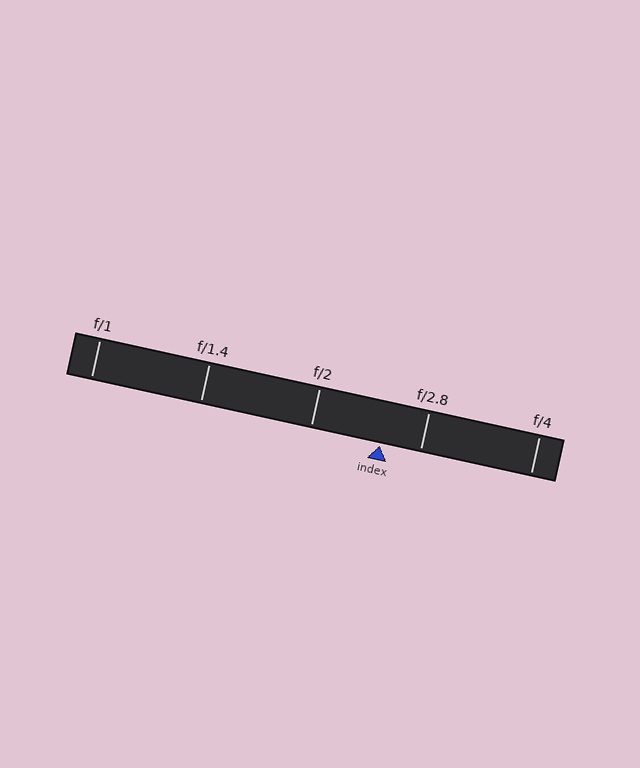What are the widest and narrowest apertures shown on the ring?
The widest aperture shown is f/1 and the narrowest is f/4.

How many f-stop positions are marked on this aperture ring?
There are 5 f-stop positions marked.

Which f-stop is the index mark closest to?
The index mark is closest to f/2.8.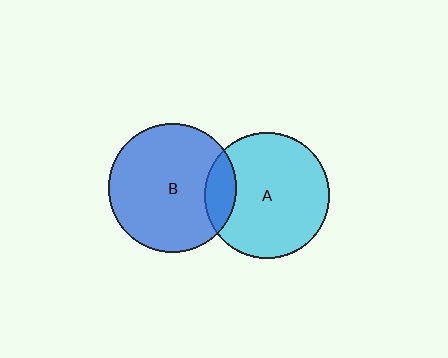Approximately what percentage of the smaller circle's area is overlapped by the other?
Approximately 15%.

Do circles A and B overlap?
Yes.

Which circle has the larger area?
Circle B (blue).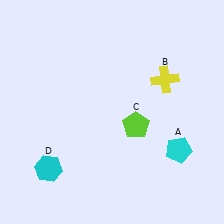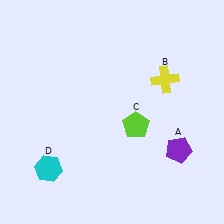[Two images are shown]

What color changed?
The pentagon (A) changed from cyan in Image 1 to purple in Image 2.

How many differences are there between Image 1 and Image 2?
There is 1 difference between the two images.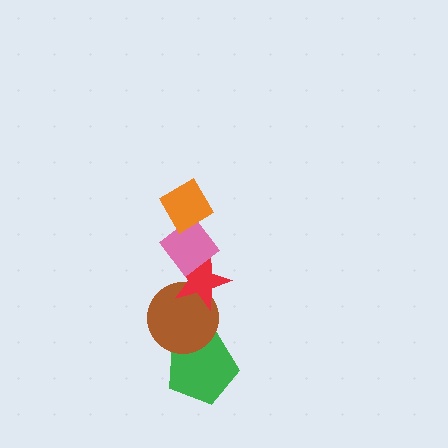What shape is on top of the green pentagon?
The brown circle is on top of the green pentagon.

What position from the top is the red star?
The red star is 3rd from the top.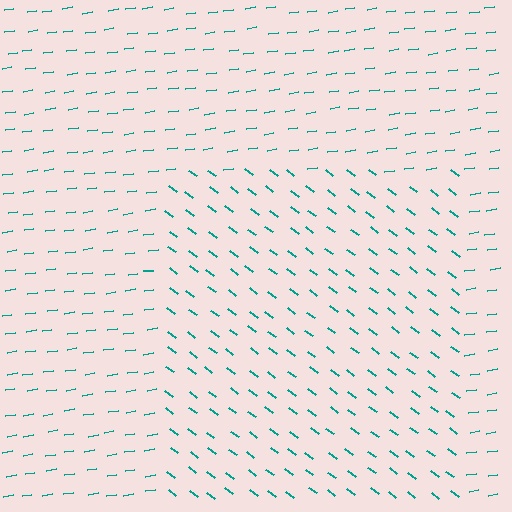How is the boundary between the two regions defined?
The boundary is defined purely by a change in line orientation (approximately 45 degrees difference). All lines are the same color and thickness.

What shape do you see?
I see a rectangle.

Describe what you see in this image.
The image is filled with small teal line segments. A rectangle region in the image has lines oriented differently from the surrounding lines, creating a visible texture boundary.